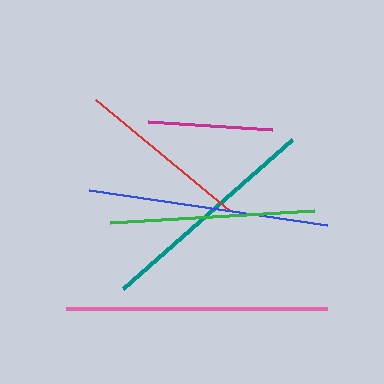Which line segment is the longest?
The pink line is the longest at approximately 261 pixels.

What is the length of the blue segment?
The blue segment is approximately 240 pixels long.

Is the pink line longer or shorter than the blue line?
The pink line is longer than the blue line.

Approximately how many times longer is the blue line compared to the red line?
The blue line is approximately 1.4 times the length of the red line.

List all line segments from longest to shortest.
From longest to shortest: pink, blue, teal, green, red, magenta.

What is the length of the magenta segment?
The magenta segment is approximately 124 pixels long.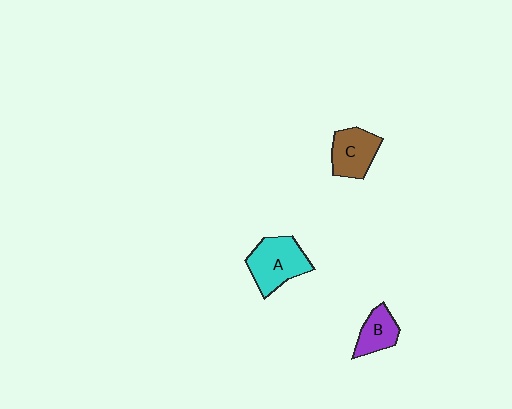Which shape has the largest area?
Shape A (cyan).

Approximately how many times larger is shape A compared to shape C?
Approximately 1.3 times.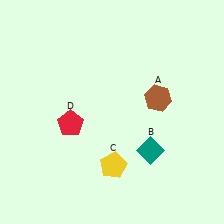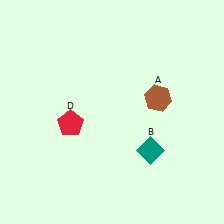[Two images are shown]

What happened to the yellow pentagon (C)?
The yellow pentagon (C) was removed in Image 2. It was in the bottom-right area of Image 1.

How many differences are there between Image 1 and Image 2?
There is 1 difference between the two images.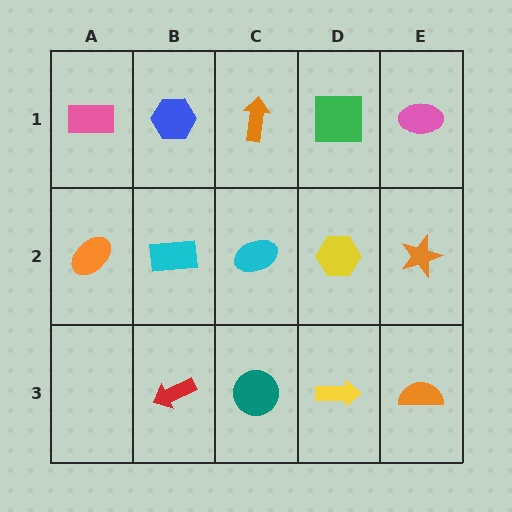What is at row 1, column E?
A pink ellipse.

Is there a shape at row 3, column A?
No, that cell is empty.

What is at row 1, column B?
A blue hexagon.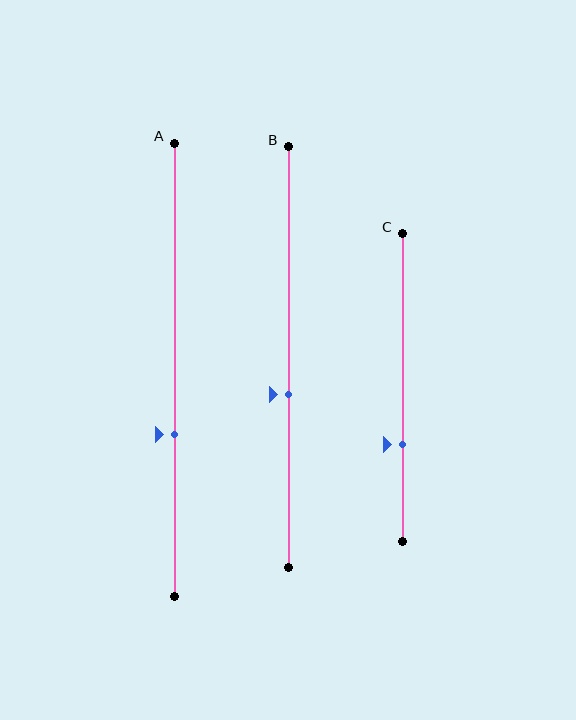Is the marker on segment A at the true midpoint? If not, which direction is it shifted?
No, the marker on segment A is shifted downward by about 14% of the segment length.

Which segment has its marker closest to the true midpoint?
Segment B has its marker closest to the true midpoint.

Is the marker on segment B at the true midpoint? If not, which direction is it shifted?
No, the marker on segment B is shifted downward by about 9% of the segment length.